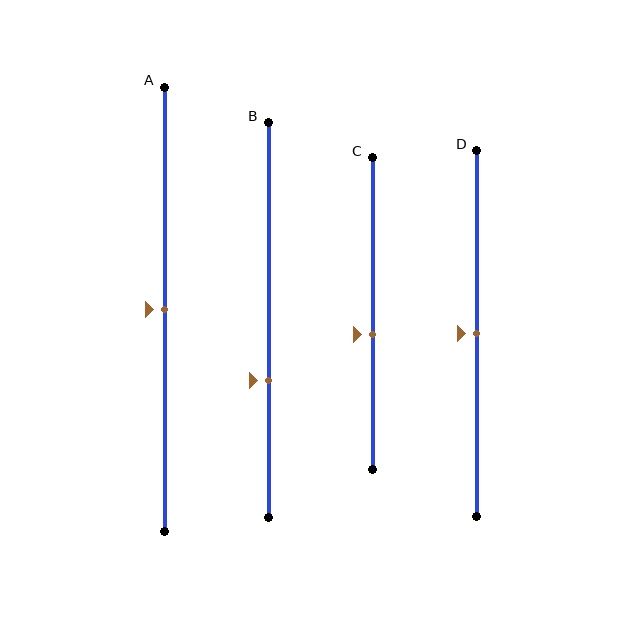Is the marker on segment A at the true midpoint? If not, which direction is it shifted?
Yes, the marker on segment A is at the true midpoint.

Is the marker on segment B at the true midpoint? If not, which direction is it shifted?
No, the marker on segment B is shifted downward by about 15% of the segment length.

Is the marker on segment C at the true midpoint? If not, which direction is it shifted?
No, the marker on segment C is shifted downward by about 7% of the segment length.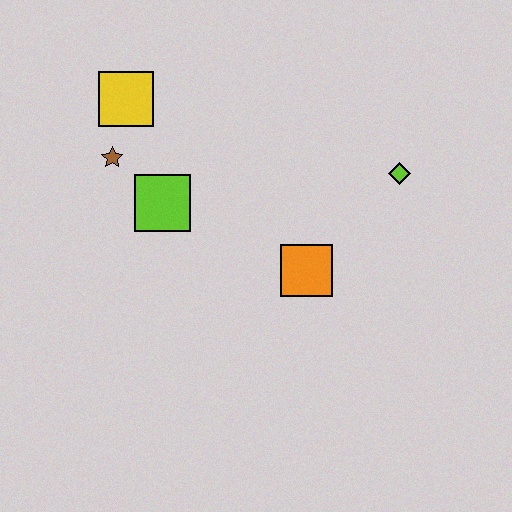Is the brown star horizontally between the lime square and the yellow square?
No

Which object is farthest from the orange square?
The yellow square is farthest from the orange square.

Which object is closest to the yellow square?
The brown star is closest to the yellow square.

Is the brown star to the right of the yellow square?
No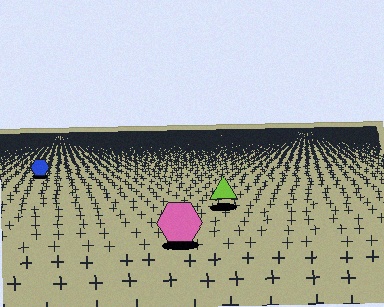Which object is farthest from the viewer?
The blue hexagon is farthest from the viewer. It appears smaller and the ground texture around it is denser.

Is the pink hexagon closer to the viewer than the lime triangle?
Yes. The pink hexagon is closer — you can tell from the texture gradient: the ground texture is coarser near it.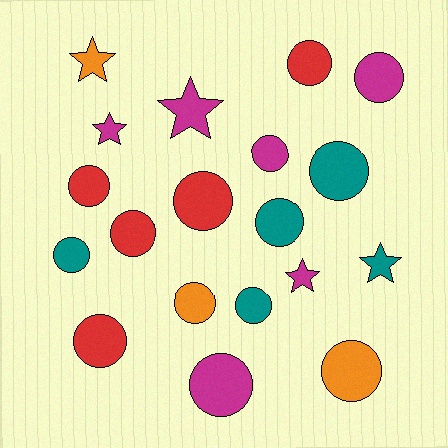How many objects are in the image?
There are 19 objects.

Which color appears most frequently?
Magenta, with 6 objects.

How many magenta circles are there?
There are 3 magenta circles.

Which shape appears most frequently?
Circle, with 14 objects.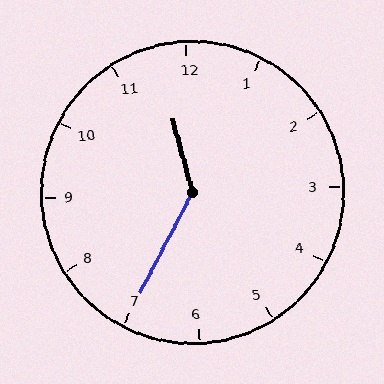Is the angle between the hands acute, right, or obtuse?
It is obtuse.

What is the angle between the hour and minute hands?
Approximately 138 degrees.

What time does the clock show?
11:35.